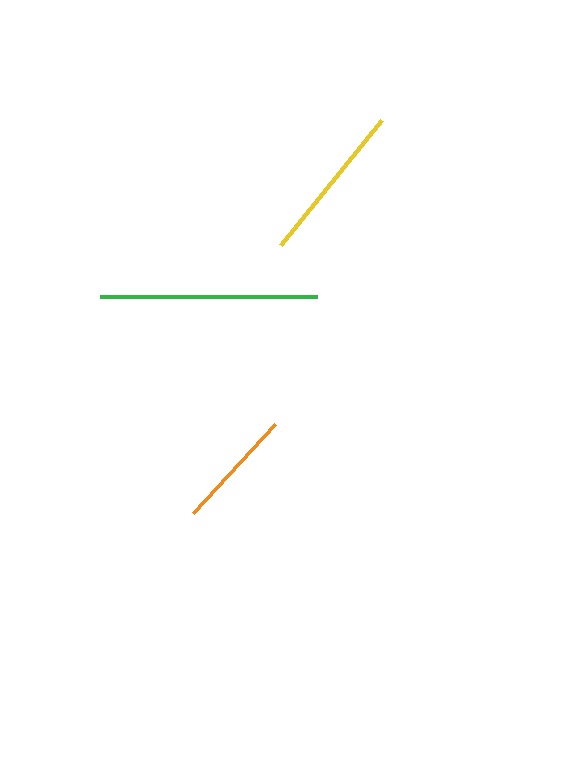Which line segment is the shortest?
The orange line is the shortest at approximately 121 pixels.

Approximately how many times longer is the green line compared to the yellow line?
The green line is approximately 1.3 times the length of the yellow line.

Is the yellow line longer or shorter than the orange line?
The yellow line is longer than the orange line.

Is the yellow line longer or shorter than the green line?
The green line is longer than the yellow line.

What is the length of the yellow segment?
The yellow segment is approximately 162 pixels long.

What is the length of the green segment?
The green segment is approximately 216 pixels long.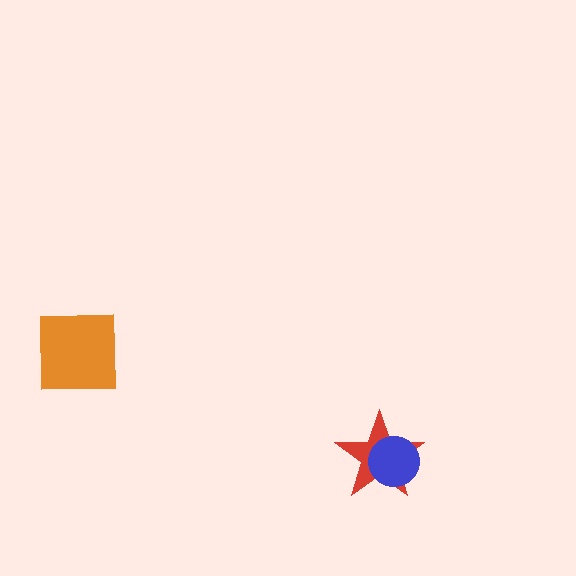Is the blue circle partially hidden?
No, no other shape covers it.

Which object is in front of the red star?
The blue circle is in front of the red star.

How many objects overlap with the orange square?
0 objects overlap with the orange square.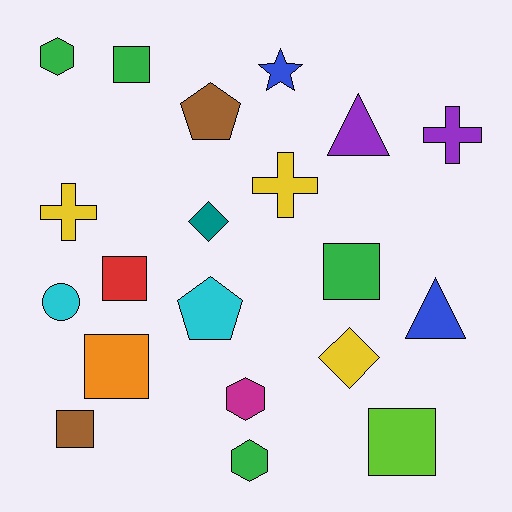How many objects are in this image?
There are 20 objects.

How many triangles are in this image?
There are 2 triangles.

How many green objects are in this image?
There are 4 green objects.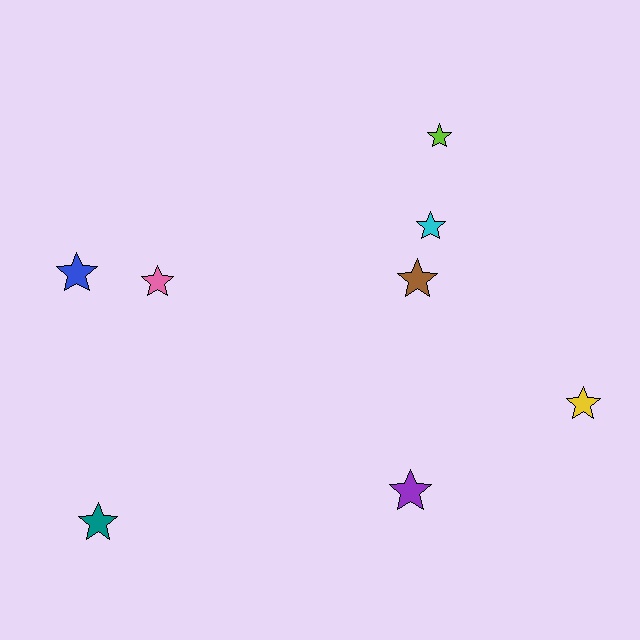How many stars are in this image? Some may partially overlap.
There are 8 stars.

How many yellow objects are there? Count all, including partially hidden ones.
There is 1 yellow object.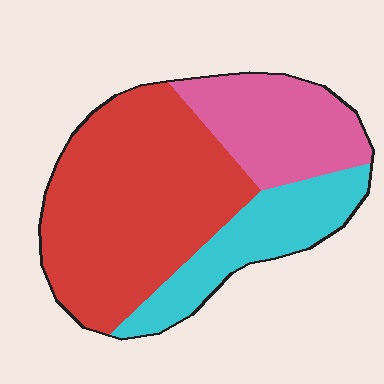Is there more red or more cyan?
Red.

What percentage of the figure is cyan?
Cyan takes up about one fifth (1/5) of the figure.